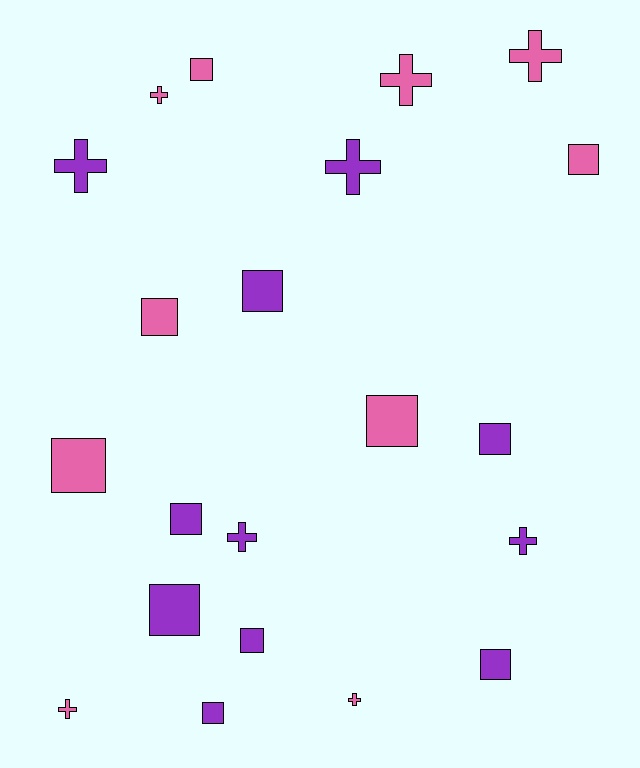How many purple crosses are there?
There are 4 purple crosses.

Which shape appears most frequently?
Square, with 12 objects.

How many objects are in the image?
There are 21 objects.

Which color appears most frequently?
Purple, with 11 objects.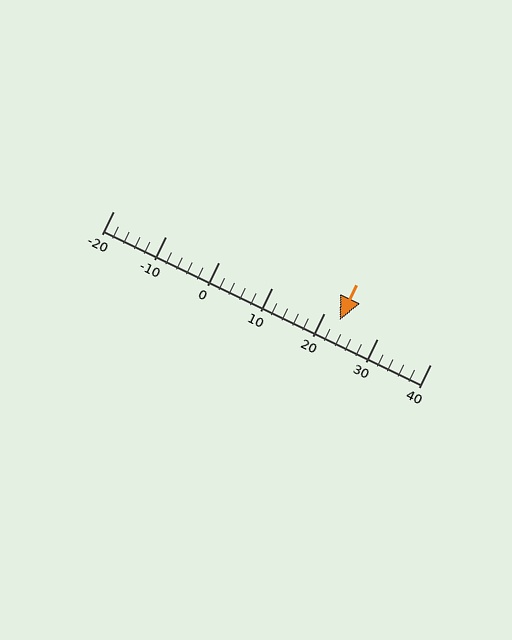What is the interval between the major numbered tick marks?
The major tick marks are spaced 10 units apart.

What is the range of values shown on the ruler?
The ruler shows values from -20 to 40.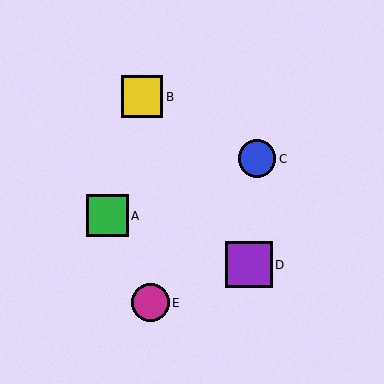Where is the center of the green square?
The center of the green square is at (107, 216).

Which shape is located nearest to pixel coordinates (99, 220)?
The green square (labeled A) at (107, 216) is nearest to that location.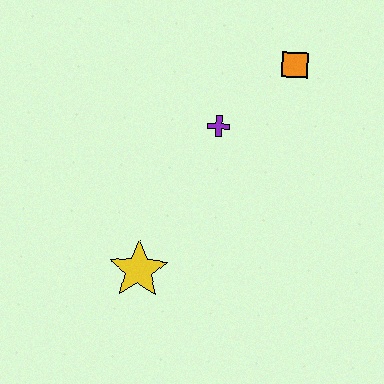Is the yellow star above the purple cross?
No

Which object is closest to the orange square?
The purple cross is closest to the orange square.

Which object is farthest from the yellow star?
The orange square is farthest from the yellow star.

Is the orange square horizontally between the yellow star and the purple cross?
No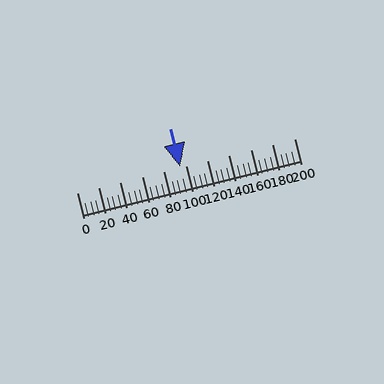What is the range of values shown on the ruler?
The ruler shows values from 0 to 200.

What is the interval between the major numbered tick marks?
The major tick marks are spaced 20 units apart.